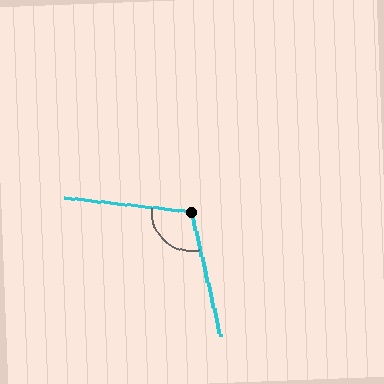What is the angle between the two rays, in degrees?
Approximately 109 degrees.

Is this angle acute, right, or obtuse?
It is obtuse.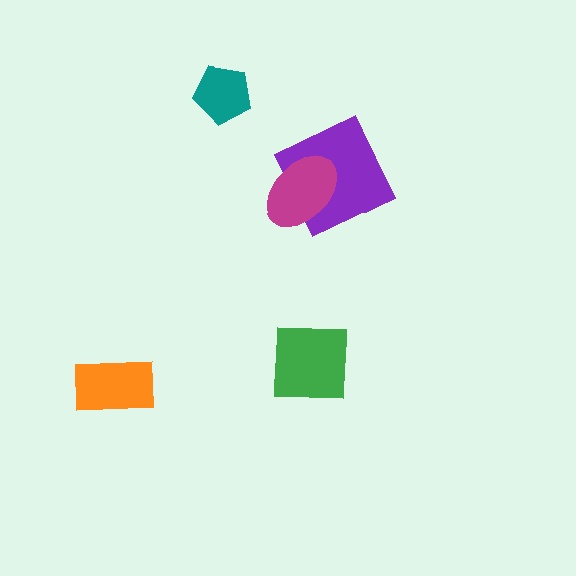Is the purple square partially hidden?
Yes, it is partially covered by another shape.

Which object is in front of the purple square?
The magenta ellipse is in front of the purple square.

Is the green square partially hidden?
No, no other shape covers it.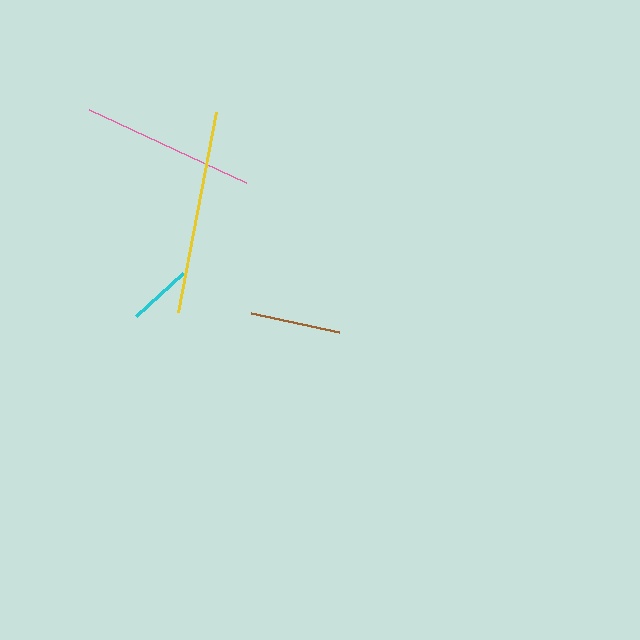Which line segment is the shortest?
The cyan line is the shortest at approximately 64 pixels.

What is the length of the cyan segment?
The cyan segment is approximately 64 pixels long.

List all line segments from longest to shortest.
From longest to shortest: yellow, pink, brown, cyan.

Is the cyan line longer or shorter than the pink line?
The pink line is longer than the cyan line.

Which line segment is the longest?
The yellow line is the longest at approximately 204 pixels.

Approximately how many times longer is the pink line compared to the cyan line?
The pink line is approximately 2.7 times the length of the cyan line.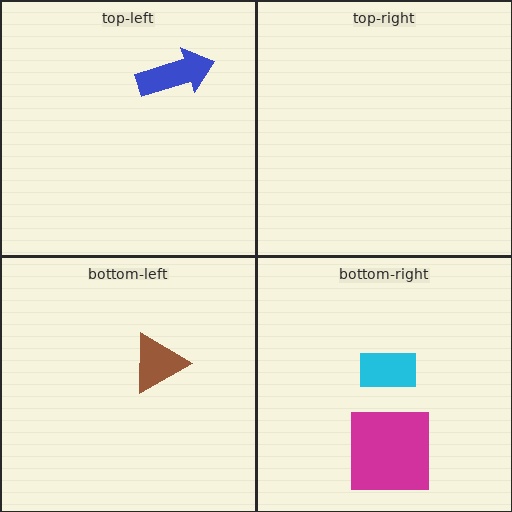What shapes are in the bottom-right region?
The cyan rectangle, the magenta square.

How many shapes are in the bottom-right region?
2.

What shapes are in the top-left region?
The blue arrow.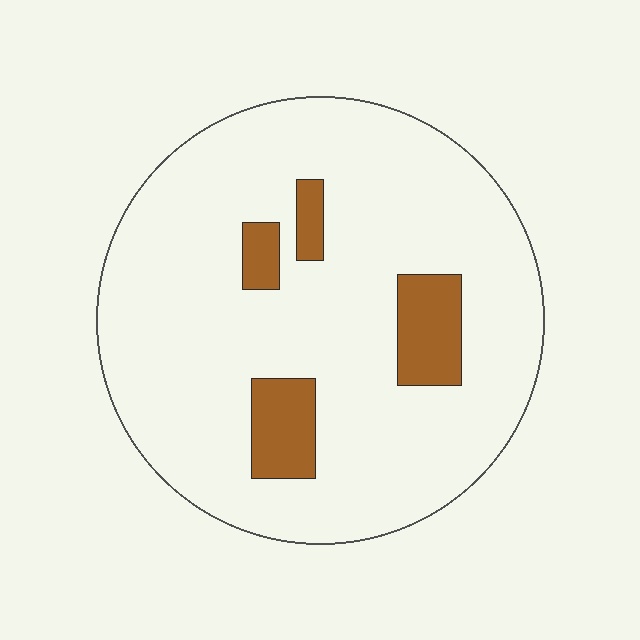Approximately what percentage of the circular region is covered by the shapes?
Approximately 10%.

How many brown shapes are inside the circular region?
4.